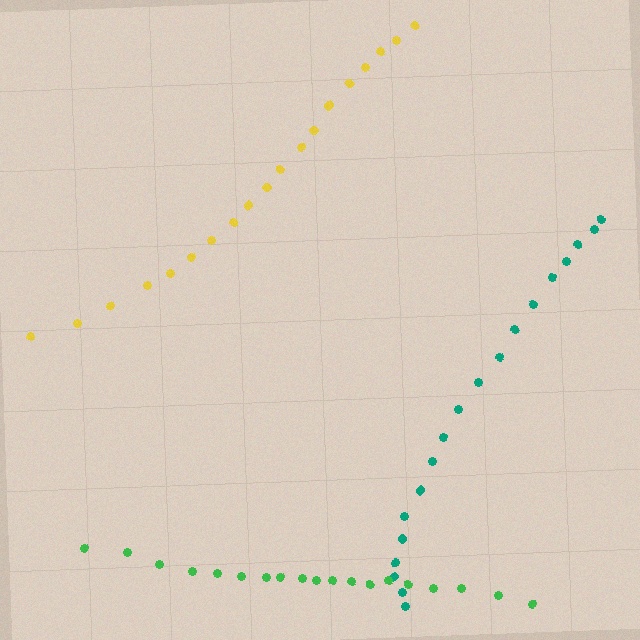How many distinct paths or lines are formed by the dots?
There are 3 distinct paths.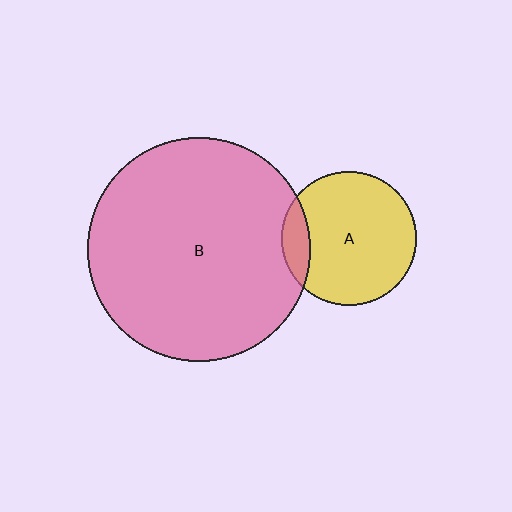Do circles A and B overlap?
Yes.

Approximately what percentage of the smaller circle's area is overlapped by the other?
Approximately 15%.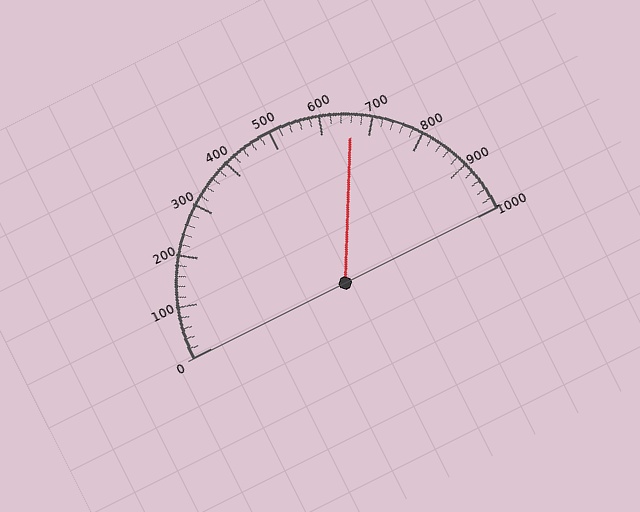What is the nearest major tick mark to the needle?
The nearest major tick mark is 700.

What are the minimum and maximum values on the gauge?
The gauge ranges from 0 to 1000.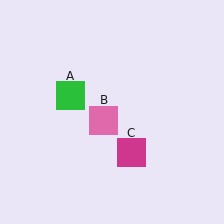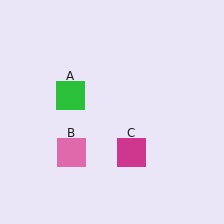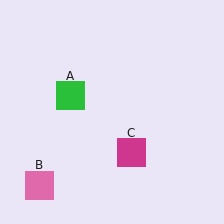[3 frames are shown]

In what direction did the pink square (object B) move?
The pink square (object B) moved down and to the left.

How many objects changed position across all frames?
1 object changed position: pink square (object B).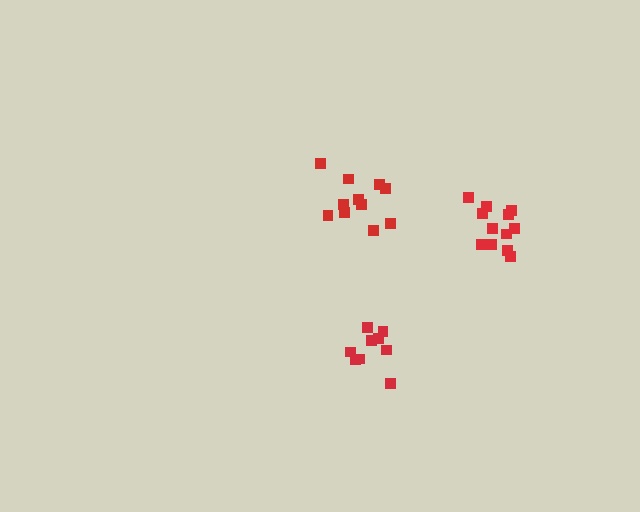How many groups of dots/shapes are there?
There are 3 groups.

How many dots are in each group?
Group 1: 9 dots, Group 2: 12 dots, Group 3: 11 dots (32 total).